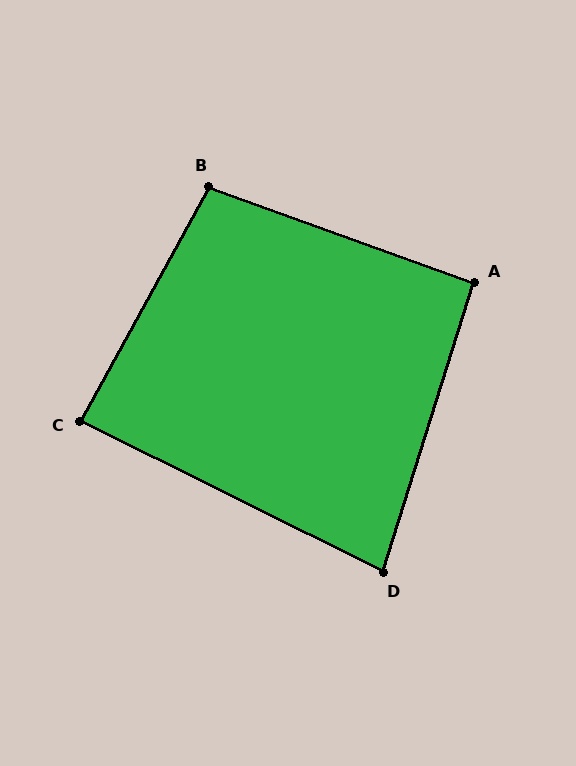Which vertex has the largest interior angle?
B, at approximately 99 degrees.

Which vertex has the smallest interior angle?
D, at approximately 81 degrees.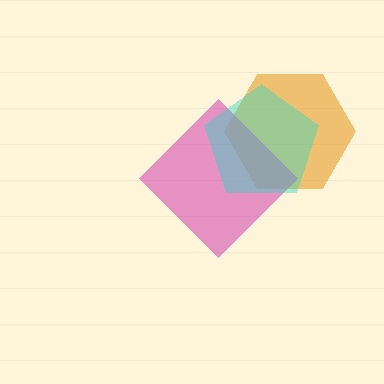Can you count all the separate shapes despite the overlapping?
Yes, there are 3 separate shapes.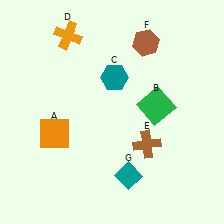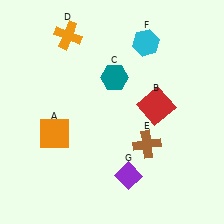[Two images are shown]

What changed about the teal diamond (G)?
In Image 1, G is teal. In Image 2, it changed to purple.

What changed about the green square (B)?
In Image 1, B is green. In Image 2, it changed to red.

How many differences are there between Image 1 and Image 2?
There are 3 differences between the two images.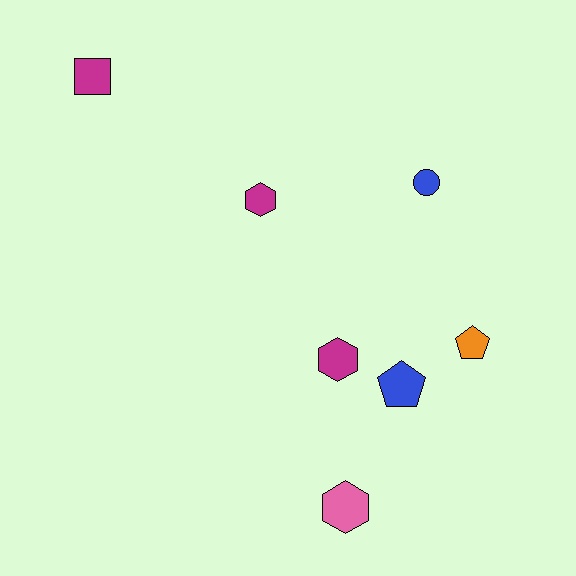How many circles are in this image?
There is 1 circle.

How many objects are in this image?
There are 7 objects.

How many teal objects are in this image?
There are no teal objects.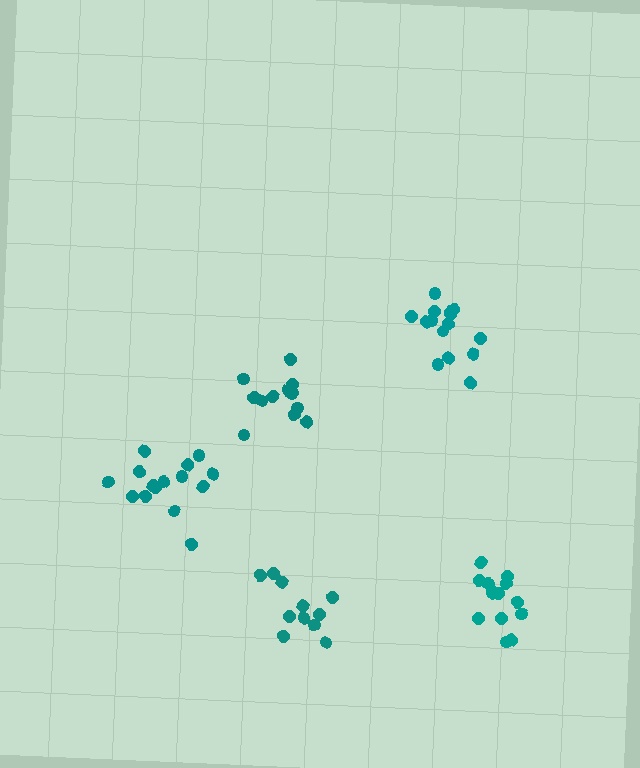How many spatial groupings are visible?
There are 5 spatial groupings.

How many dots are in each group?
Group 1: 14 dots, Group 2: 15 dots, Group 3: 12 dots, Group 4: 15 dots, Group 5: 11 dots (67 total).